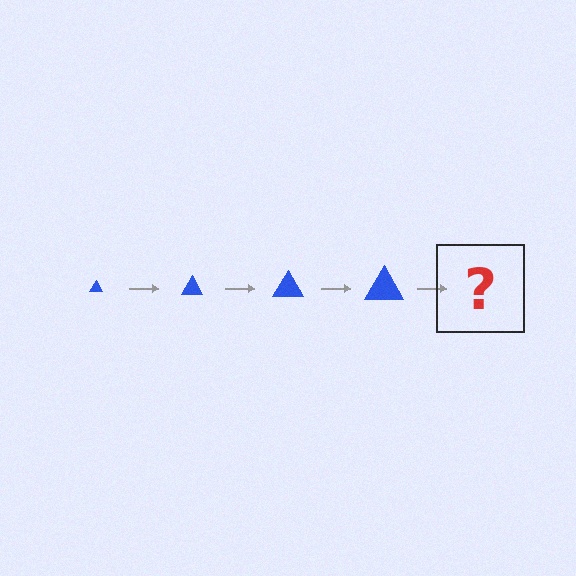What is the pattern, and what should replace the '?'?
The pattern is that the triangle gets progressively larger each step. The '?' should be a blue triangle, larger than the previous one.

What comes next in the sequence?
The next element should be a blue triangle, larger than the previous one.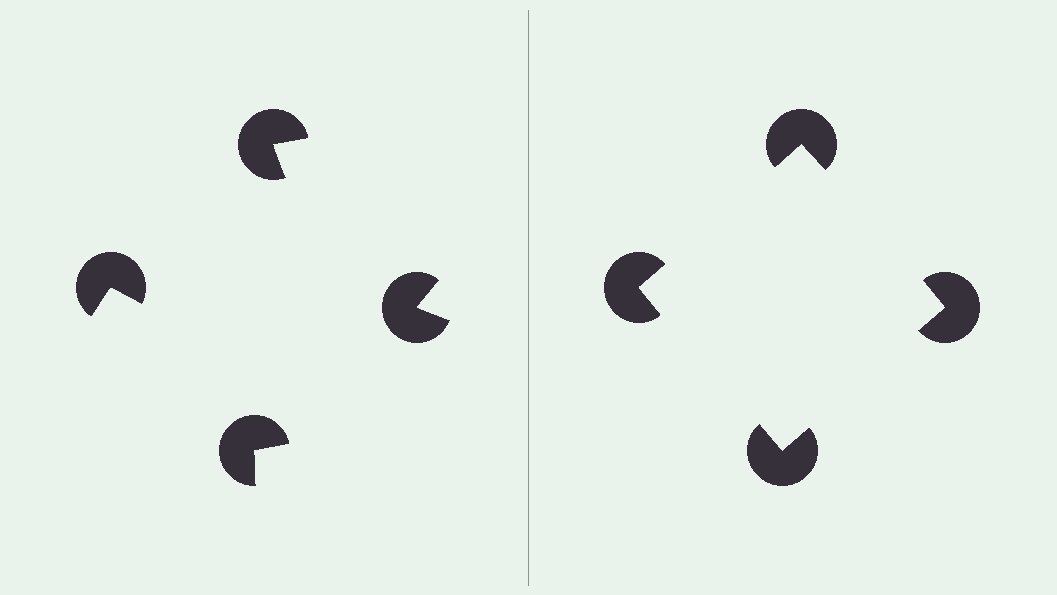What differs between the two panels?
The pac-man discs are positioned identically on both sides; only the wedge orientations differ. On the right they align to a square; on the left they are misaligned.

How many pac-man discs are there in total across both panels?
8 — 4 on each side.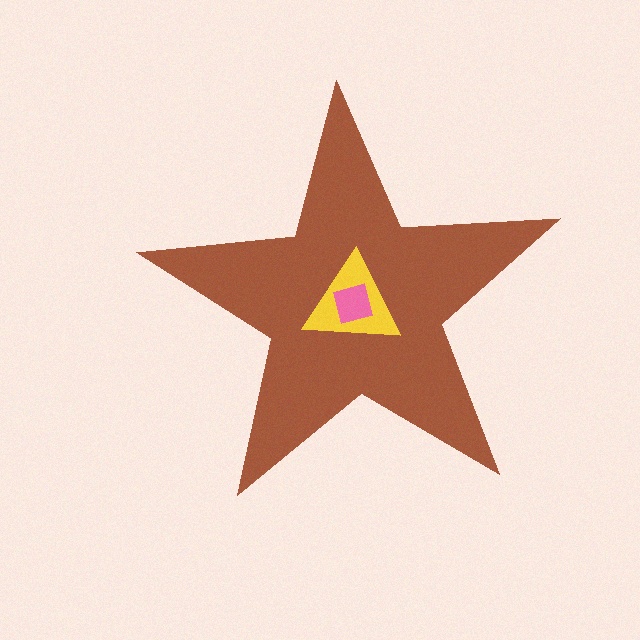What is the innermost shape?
The pink square.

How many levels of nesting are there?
3.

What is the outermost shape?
The brown star.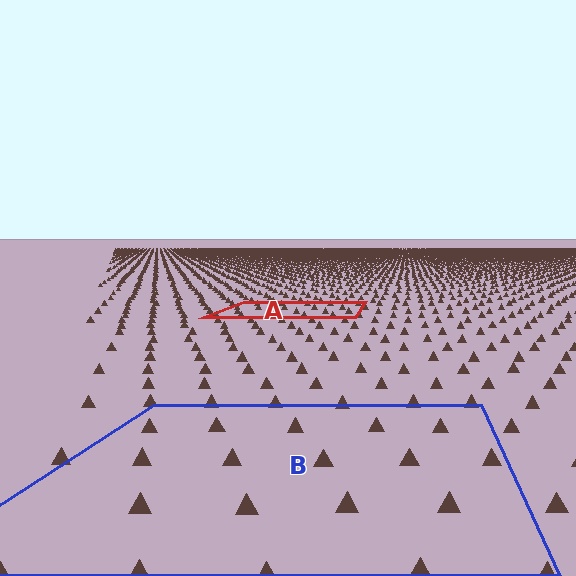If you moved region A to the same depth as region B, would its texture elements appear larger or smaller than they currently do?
They would appear larger. At a closer depth, the same texture elements are projected at a bigger on-screen size.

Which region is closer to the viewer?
Region B is closer. The texture elements there are larger and more spread out.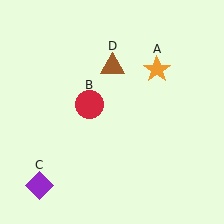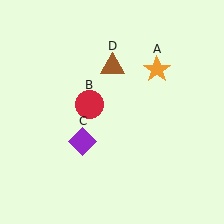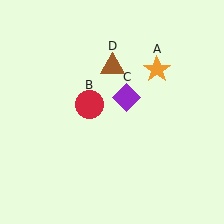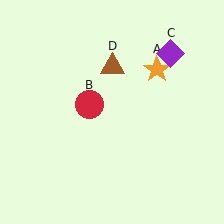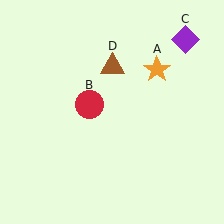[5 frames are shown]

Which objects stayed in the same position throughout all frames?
Orange star (object A) and red circle (object B) and brown triangle (object D) remained stationary.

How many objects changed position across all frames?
1 object changed position: purple diamond (object C).